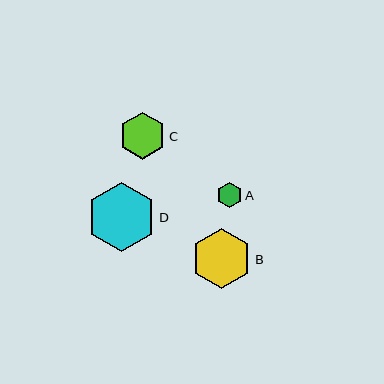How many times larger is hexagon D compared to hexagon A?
Hexagon D is approximately 2.8 times the size of hexagon A.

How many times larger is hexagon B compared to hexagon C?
Hexagon B is approximately 1.3 times the size of hexagon C.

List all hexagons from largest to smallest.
From largest to smallest: D, B, C, A.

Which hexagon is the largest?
Hexagon D is the largest with a size of approximately 69 pixels.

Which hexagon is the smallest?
Hexagon A is the smallest with a size of approximately 25 pixels.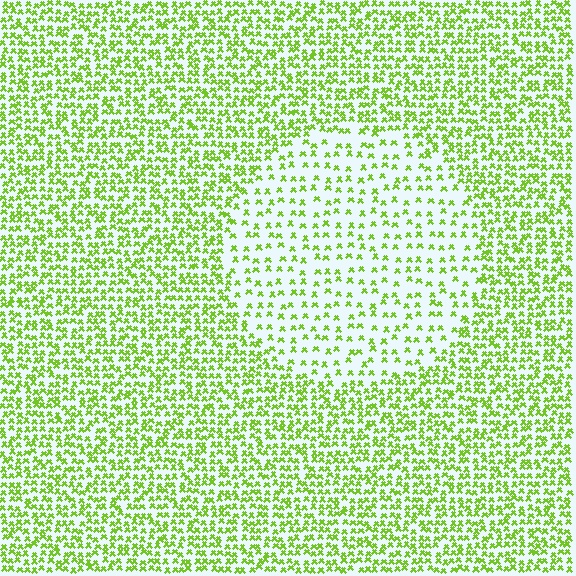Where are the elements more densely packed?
The elements are more densely packed outside the circle boundary.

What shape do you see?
I see a circle.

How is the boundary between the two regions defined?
The boundary is defined by a change in element density (approximately 2.2x ratio). All elements are the same color, size, and shape.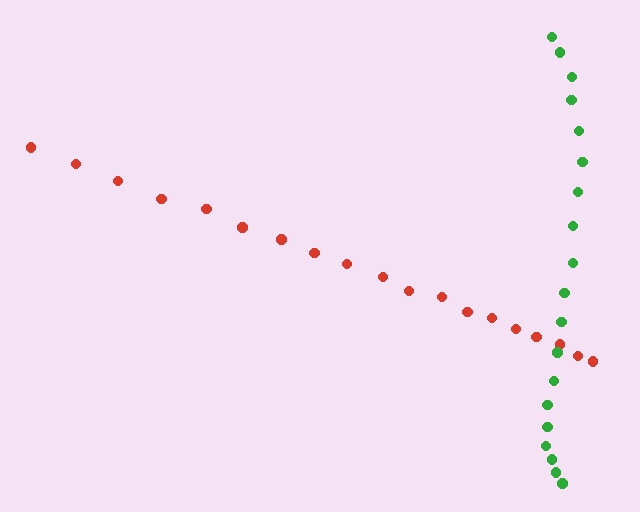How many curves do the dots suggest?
There are 2 distinct paths.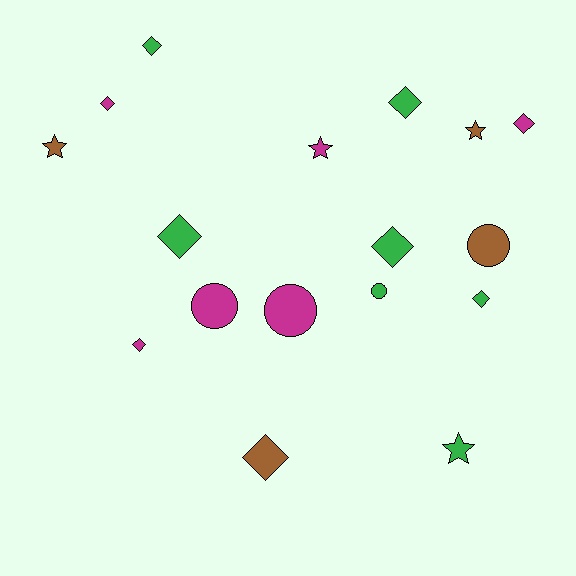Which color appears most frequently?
Green, with 7 objects.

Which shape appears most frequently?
Diamond, with 9 objects.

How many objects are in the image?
There are 17 objects.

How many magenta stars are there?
There is 1 magenta star.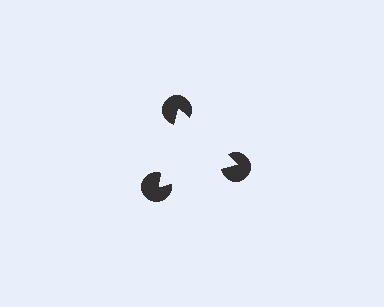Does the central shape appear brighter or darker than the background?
It typically appears slightly brighter than the background, even though no actual brightness change is drawn.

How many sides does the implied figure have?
3 sides.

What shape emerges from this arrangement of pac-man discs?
An illusory triangle — its edges are inferred from the aligned wedge cuts in the pac-man discs, not physically drawn.